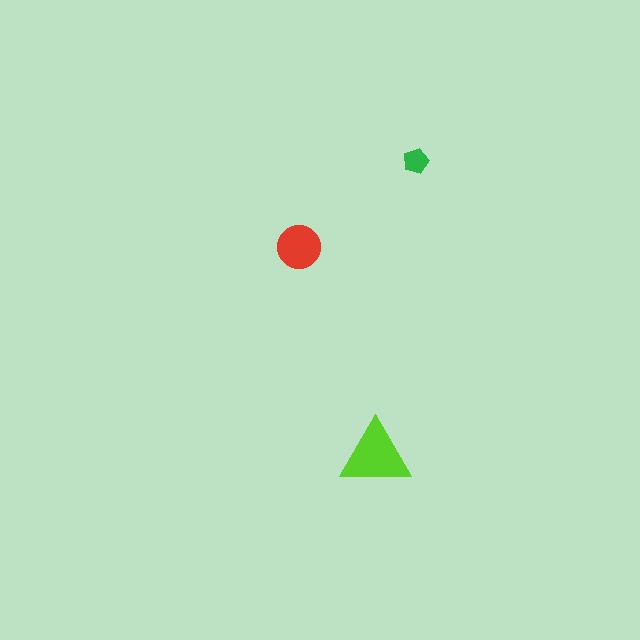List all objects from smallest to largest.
The green pentagon, the red circle, the lime triangle.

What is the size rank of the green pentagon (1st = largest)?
3rd.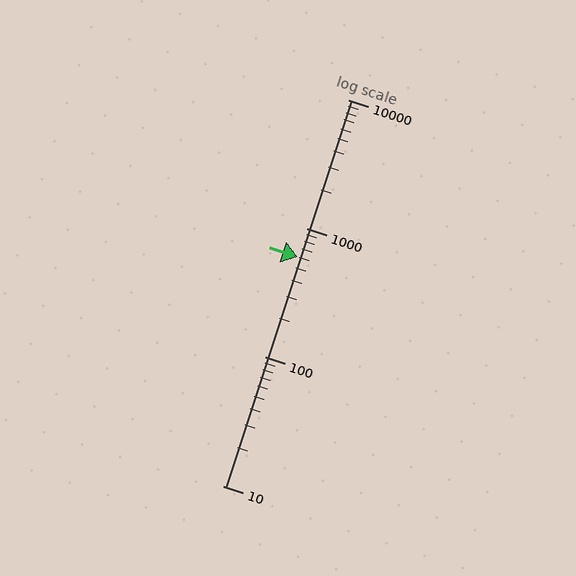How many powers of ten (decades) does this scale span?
The scale spans 3 decades, from 10 to 10000.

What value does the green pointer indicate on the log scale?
The pointer indicates approximately 600.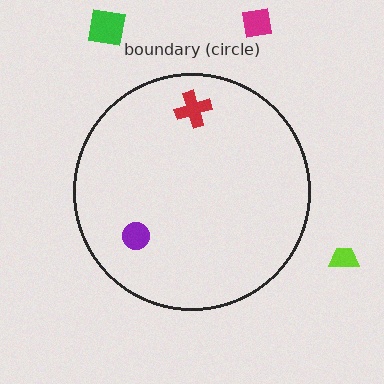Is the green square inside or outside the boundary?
Outside.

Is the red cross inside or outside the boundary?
Inside.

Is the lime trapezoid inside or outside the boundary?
Outside.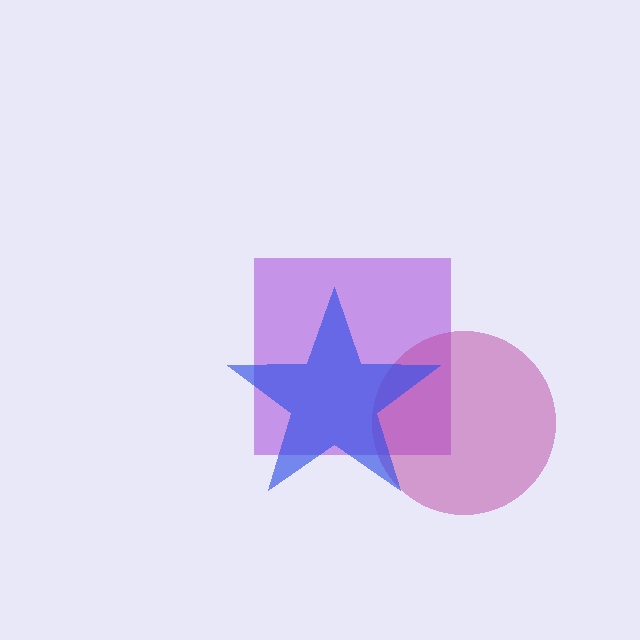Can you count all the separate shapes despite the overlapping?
Yes, there are 3 separate shapes.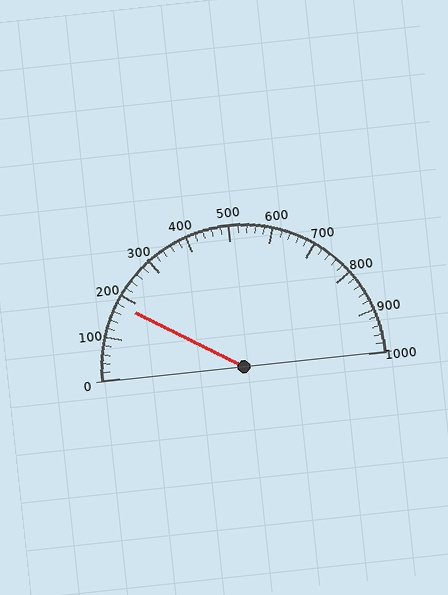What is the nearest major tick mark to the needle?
The nearest major tick mark is 200.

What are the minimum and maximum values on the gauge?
The gauge ranges from 0 to 1000.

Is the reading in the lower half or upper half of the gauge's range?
The reading is in the lower half of the range (0 to 1000).